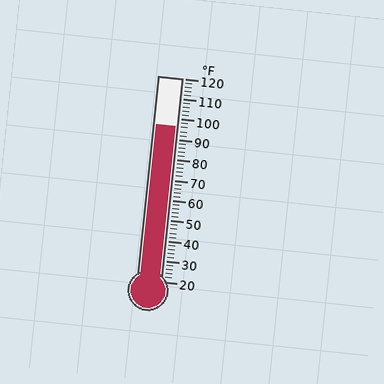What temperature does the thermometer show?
The thermometer shows approximately 96°F.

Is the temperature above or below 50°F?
The temperature is above 50°F.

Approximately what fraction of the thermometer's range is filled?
The thermometer is filled to approximately 75% of its range.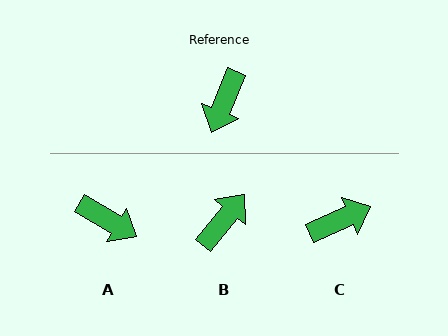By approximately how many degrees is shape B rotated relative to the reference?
Approximately 164 degrees counter-clockwise.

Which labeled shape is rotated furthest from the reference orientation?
B, about 164 degrees away.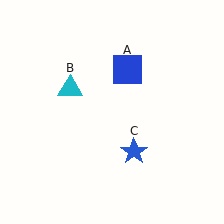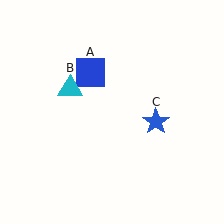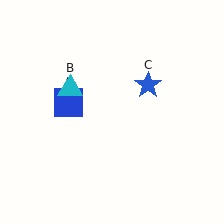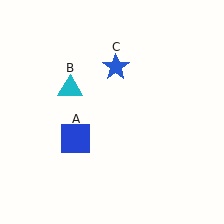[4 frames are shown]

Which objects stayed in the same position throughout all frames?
Cyan triangle (object B) remained stationary.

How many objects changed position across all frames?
2 objects changed position: blue square (object A), blue star (object C).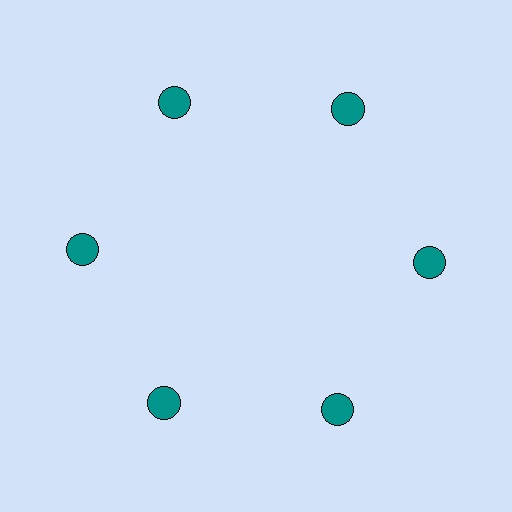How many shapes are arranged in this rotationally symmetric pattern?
There are 6 shapes, arranged in 6 groups of 1.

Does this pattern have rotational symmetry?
Yes, this pattern has 6-fold rotational symmetry. It looks the same after rotating 60 degrees around the center.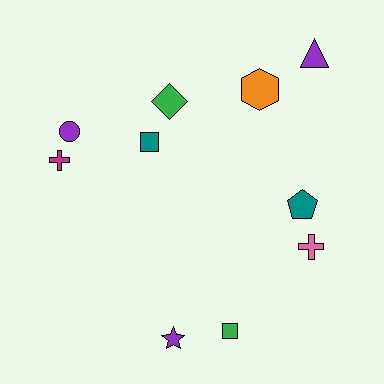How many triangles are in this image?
There is 1 triangle.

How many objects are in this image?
There are 10 objects.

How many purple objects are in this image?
There are 3 purple objects.